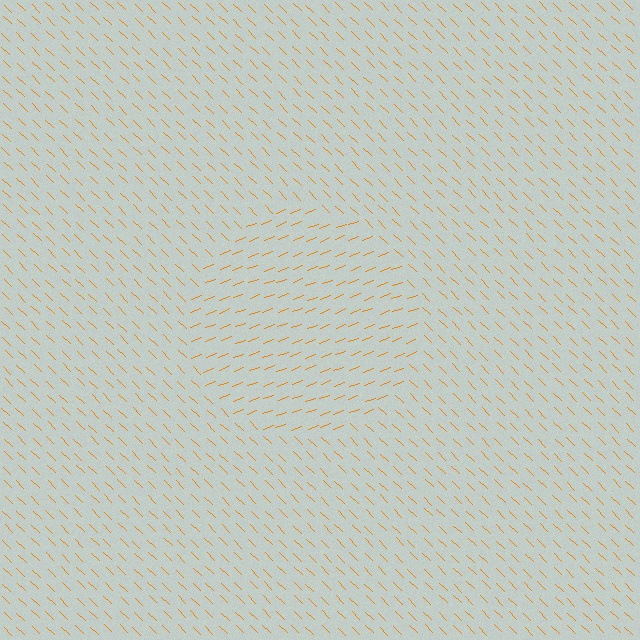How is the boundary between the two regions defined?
The boundary is defined purely by a change in line orientation (approximately 65 degrees difference). All lines are the same color and thickness.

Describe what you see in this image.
The image is filled with small orange line segments. A circle region in the image has lines oriented differently from the surrounding lines, creating a visible texture boundary.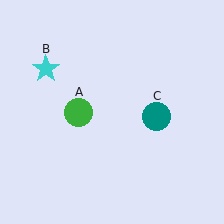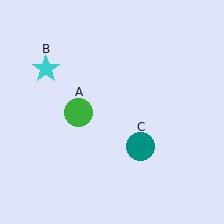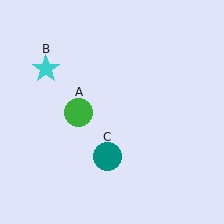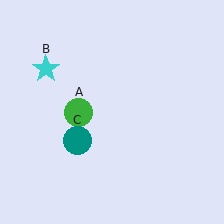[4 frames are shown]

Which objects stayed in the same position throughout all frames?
Green circle (object A) and cyan star (object B) remained stationary.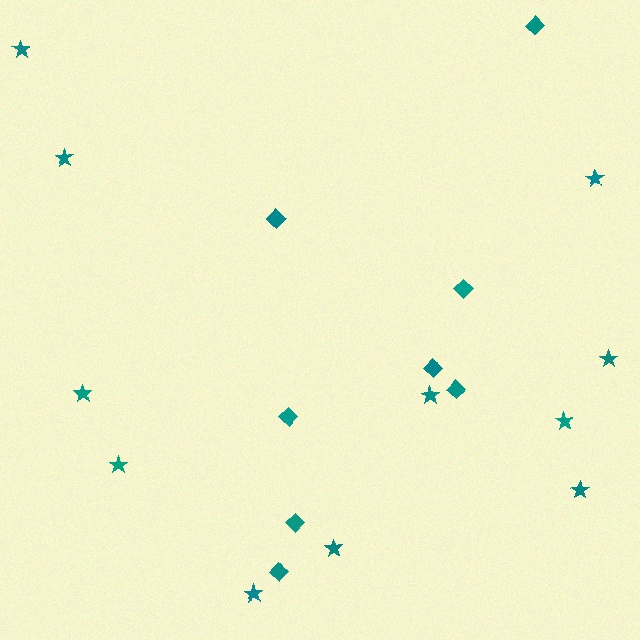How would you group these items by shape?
There are 2 groups: one group of diamonds (8) and one group of stars (11).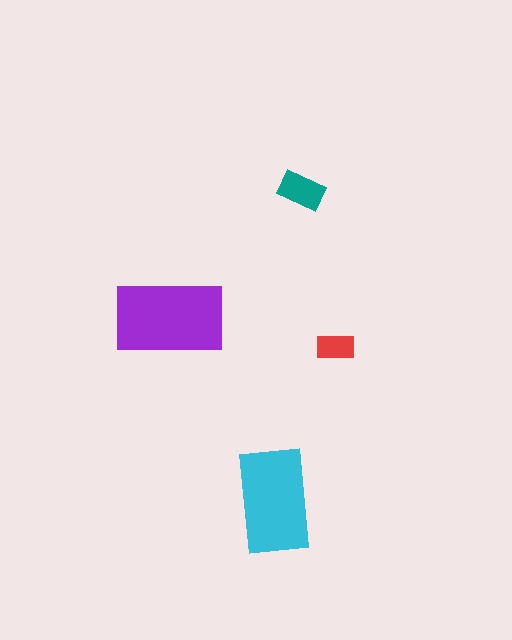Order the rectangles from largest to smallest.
the purple one, the cyan one, the teal one, the red one.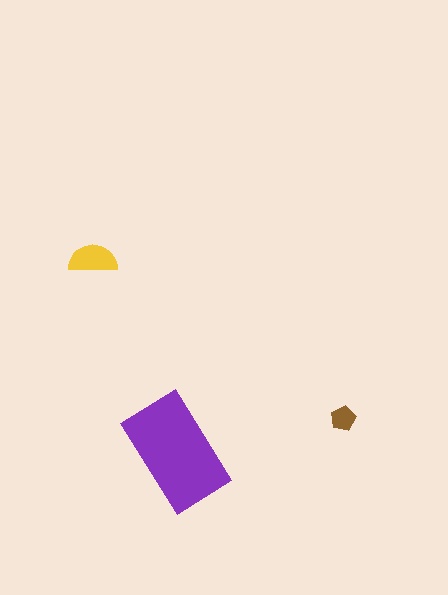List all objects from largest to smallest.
The purple rectangle, the yellow semicircle, the brown pentagon.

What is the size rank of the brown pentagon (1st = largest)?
3rd.